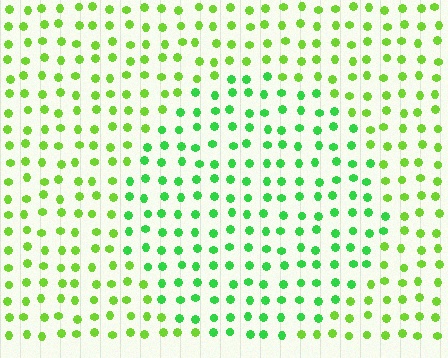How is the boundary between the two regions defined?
The boundary is defined purely by a slight shift in hue (about 31 degrees). Spacing, size, and orientation are identical on both sides.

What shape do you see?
I see a circle.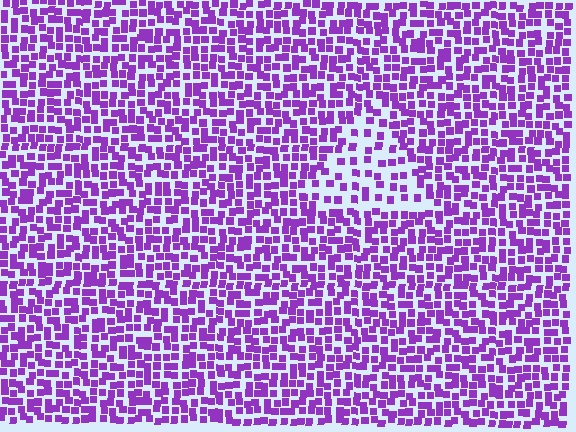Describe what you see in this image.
The image contains small purple elements arranged at two different densities. A triangle-shaped region is visible where the elements are less densely packed than the surrounding area.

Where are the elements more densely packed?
The elements are more densely packed outside the triangle boundary.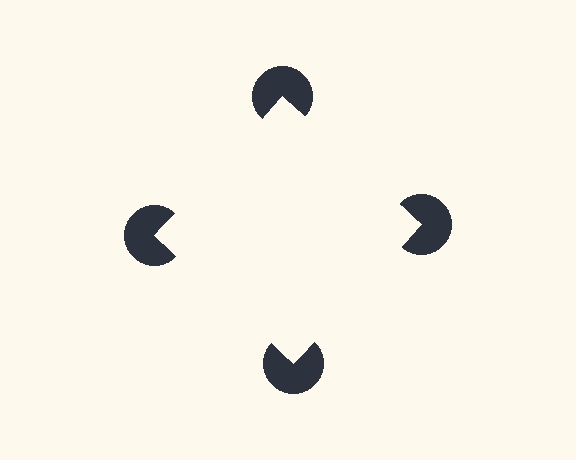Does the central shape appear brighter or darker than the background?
It typically appears slightly brighter than the background, even though no actual brightness change is drawn.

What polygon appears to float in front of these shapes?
An illusory square — its edges are inferred from the aligned wedge cuts in the pac-man discs, not physically drawn.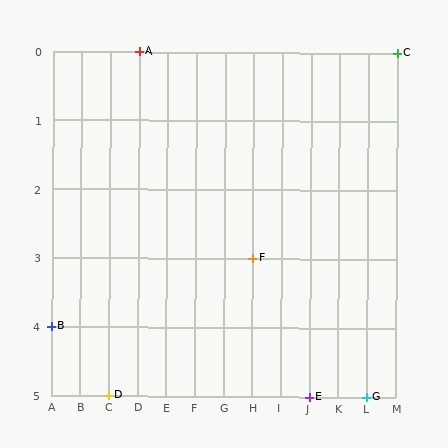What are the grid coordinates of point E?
Point E is at grid coordinates (J, 5).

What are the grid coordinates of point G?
Point G is at grid coordinates (L, 5).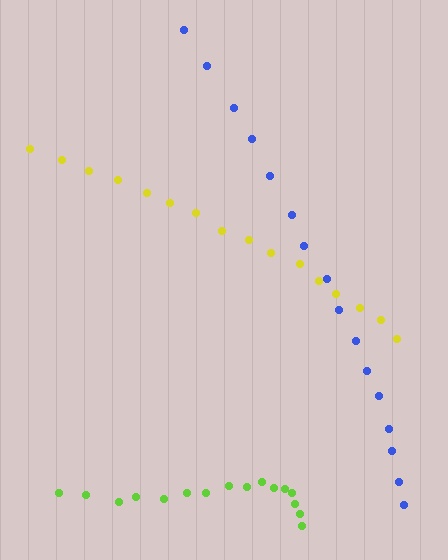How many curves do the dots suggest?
There are 3 distinct paths.